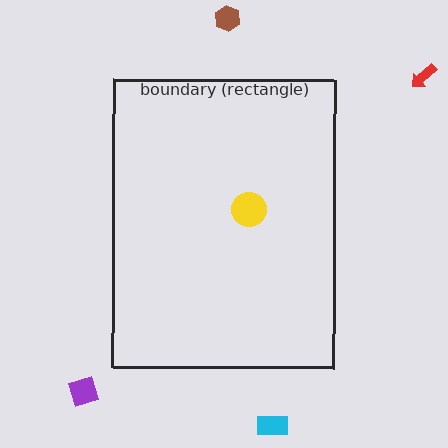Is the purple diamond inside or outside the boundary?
Outside.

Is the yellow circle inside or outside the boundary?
Inside.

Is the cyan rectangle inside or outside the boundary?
Outside.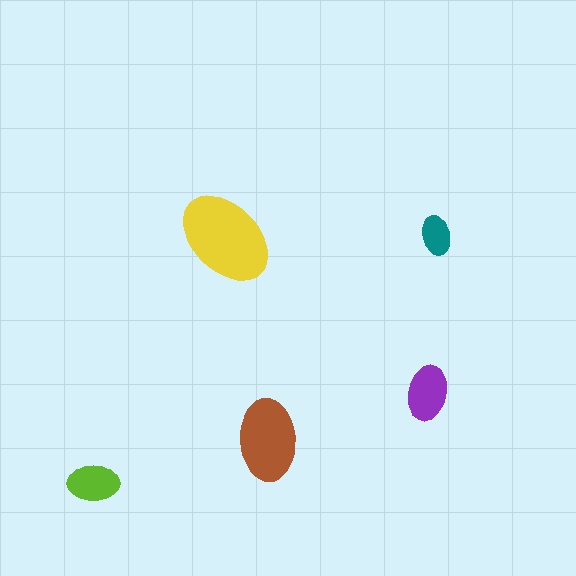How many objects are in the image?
There are 5 objects in the image.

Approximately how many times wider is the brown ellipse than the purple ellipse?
About 1.5 times wider.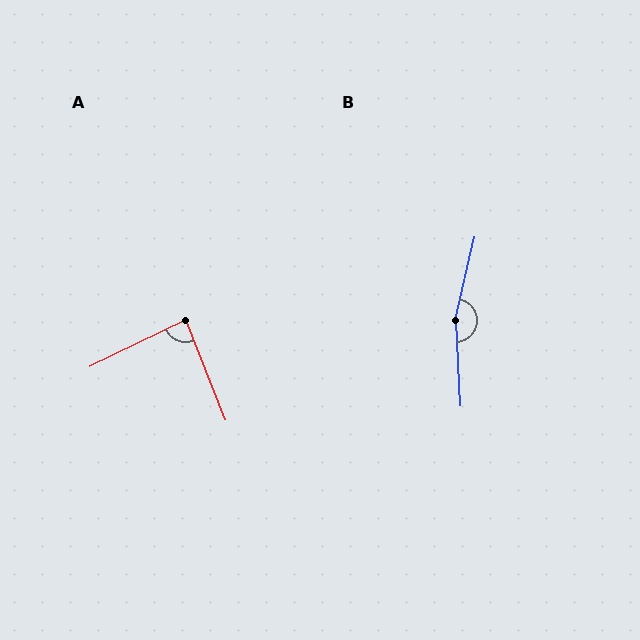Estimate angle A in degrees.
Approximately 86 degrees.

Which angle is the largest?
B, at approximately 164 degrees.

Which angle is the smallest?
A, at approximately 86 degrees.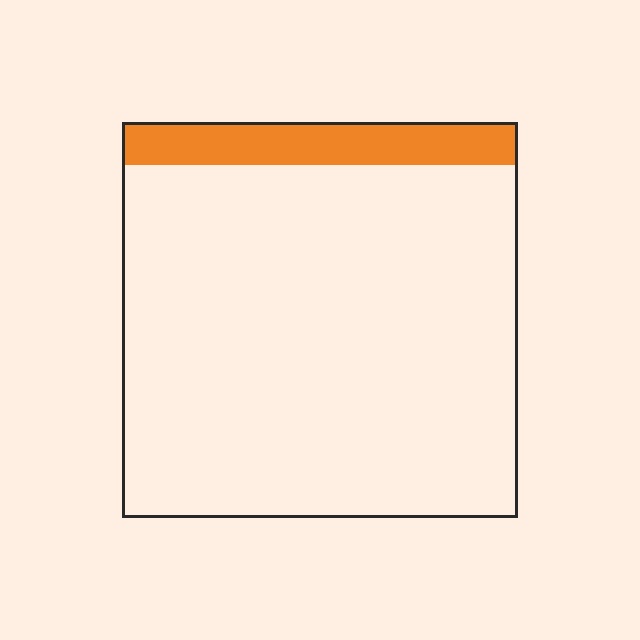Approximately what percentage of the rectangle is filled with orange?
Approximately 10%.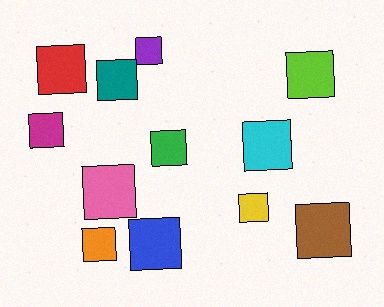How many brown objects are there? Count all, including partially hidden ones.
There is 1 brown object.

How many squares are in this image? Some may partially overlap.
There are 12 squares.